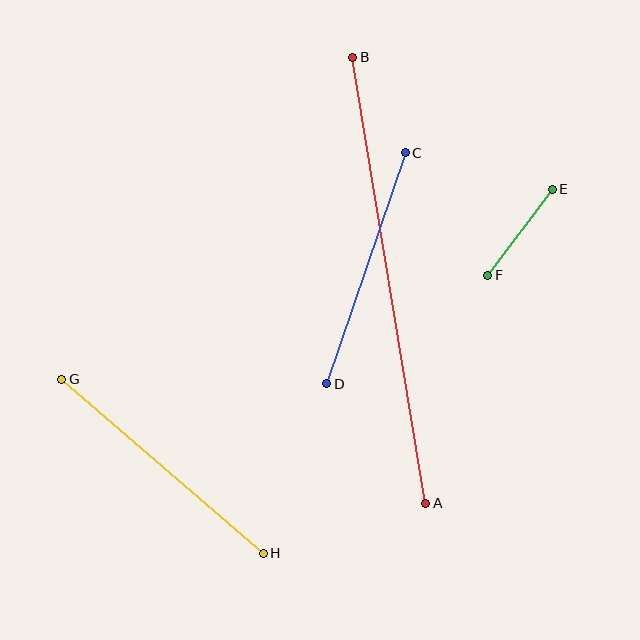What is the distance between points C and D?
The distance is approximately 244 pixels.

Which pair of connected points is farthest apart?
Points A and B are farthest apart.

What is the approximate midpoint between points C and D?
The midpoint is at approximately (366, 268) pixels.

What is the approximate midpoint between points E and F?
The midpoint is at approximately (520, 232) pixels.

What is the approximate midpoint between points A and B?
The midpoint is at approximately (389, 280) pixels.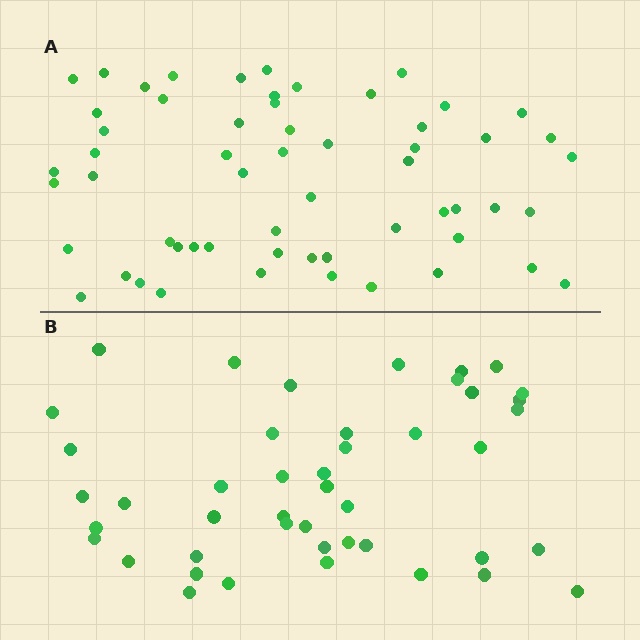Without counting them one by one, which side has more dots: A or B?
Region A (the top region) has more dots.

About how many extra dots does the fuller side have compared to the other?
Region A has approximately 15 more dots than region B.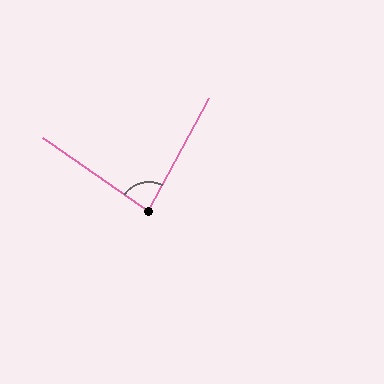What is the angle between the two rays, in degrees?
Approximately 83 degrees.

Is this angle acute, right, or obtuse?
It is acute.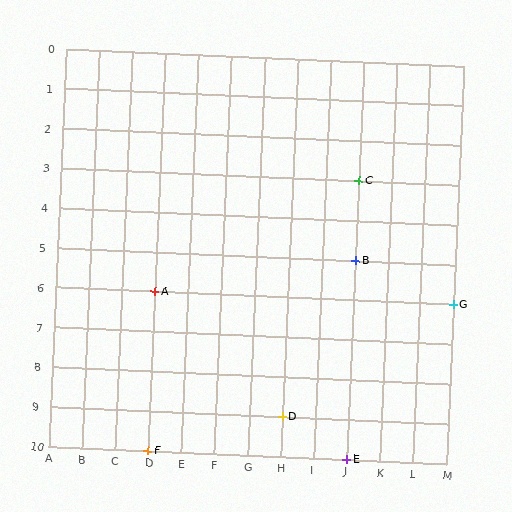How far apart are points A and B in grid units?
Points A and B are 6 columns and 1 row apart (about 6.1 grid units diagonally).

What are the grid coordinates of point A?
Point A is at grid coordinates (D, 6).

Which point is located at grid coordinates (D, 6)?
Point A is at (D, 6).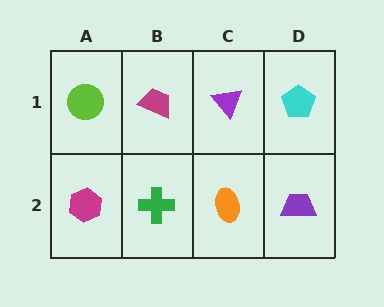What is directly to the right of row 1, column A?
A magenta trapezoid.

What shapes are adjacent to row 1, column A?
A magenta hexagon (row 2, column A), a magenta trapezoid (row 1, column B).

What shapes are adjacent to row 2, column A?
A lime circle (row 1, column A), a green cross (row 2, column B).